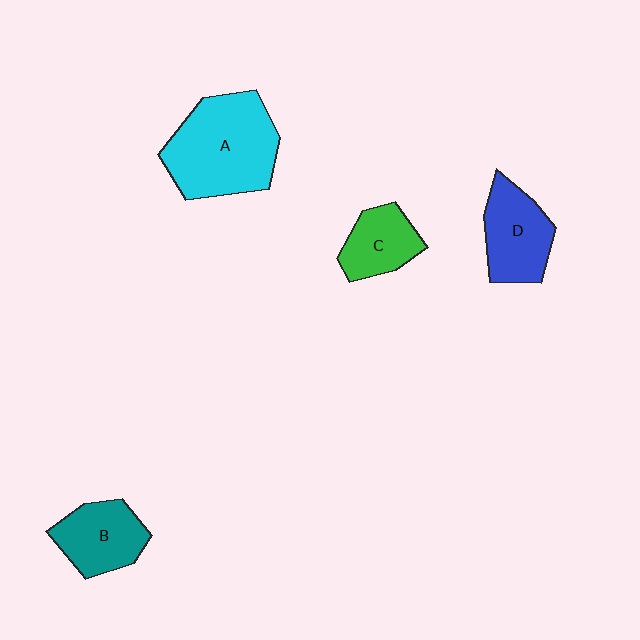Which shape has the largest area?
Shape A (cyan).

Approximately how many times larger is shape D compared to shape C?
Approximately 1.3 times.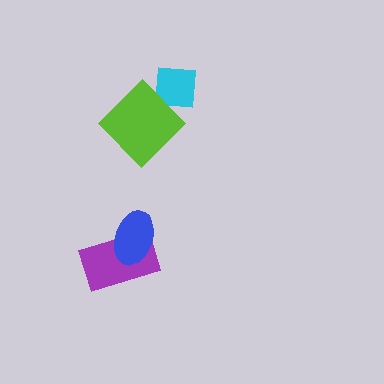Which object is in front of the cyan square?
The lime diamond is in front of the cyan square.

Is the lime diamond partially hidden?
No, no other shape covers it.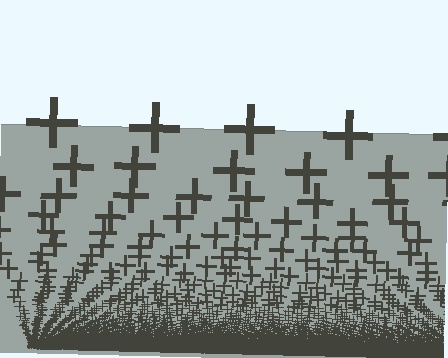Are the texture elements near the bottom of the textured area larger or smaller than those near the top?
Smaller. The gradient is inverted — elements near the bottom are smaller and denser.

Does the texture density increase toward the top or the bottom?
Density increases toward the bottom.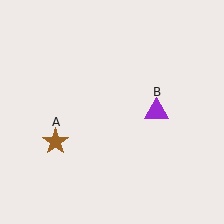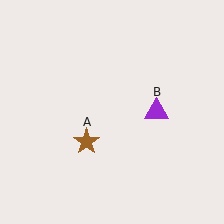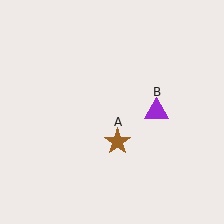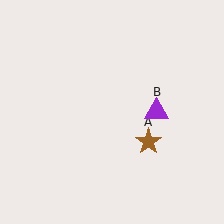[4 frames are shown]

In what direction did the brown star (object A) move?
The brown star (object A) moved right.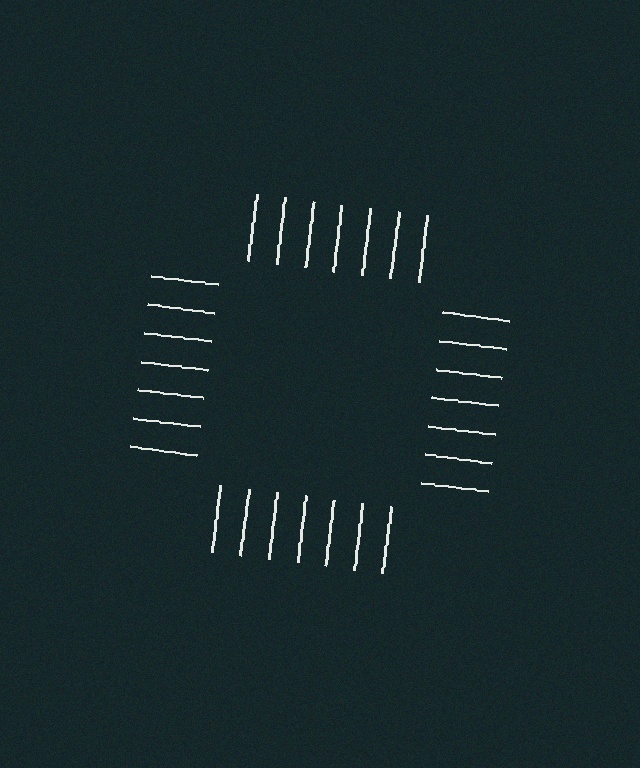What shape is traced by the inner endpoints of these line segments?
An illusory square — the line segments terminate on its edges but no continuous stroke is drawn.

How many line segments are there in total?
28 — 7 along each of the 4 edges.